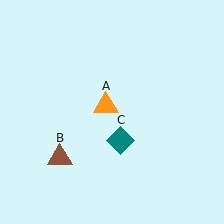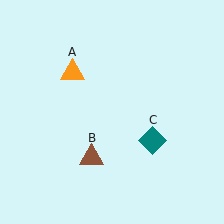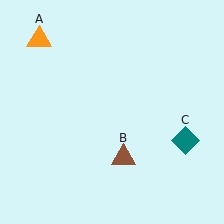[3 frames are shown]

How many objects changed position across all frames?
3 objects changed position: orange triangle (object A), brown triangle (object B), teal diamond (object C).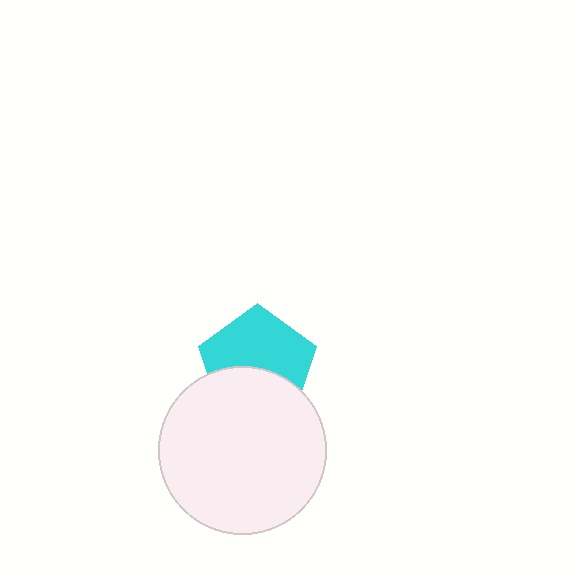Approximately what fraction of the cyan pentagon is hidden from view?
Roughly 41% of the cyan pentagon is hidden behind the white circle.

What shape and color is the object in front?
The object in front is a white circle.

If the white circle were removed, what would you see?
You would see the complete cyan pentagon.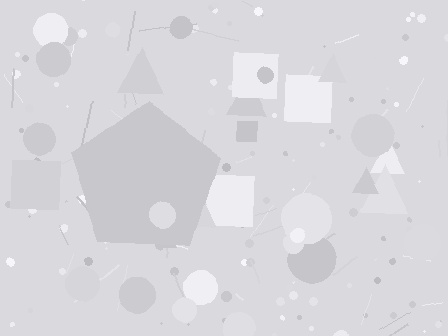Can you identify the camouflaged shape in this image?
The camouflaged shape is a pentagon.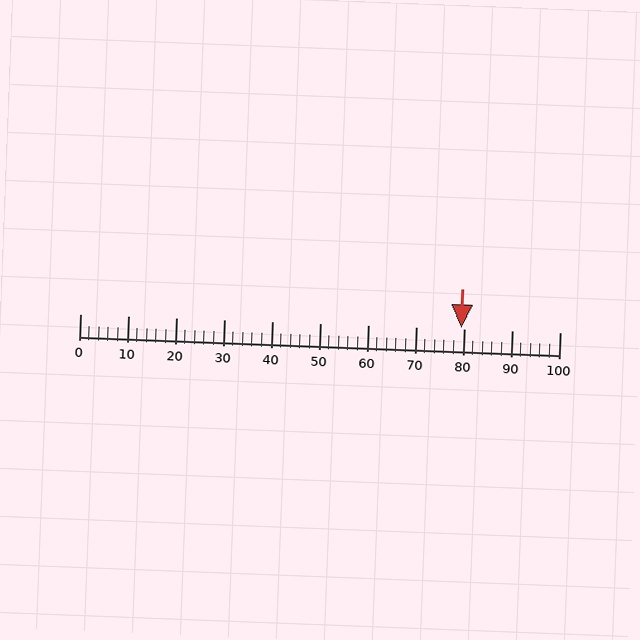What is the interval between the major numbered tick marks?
The major tick marks are spaced 10 units apart.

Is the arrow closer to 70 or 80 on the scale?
The arrow is closer to 80.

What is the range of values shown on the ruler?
The ruler shows values from 0 to 100.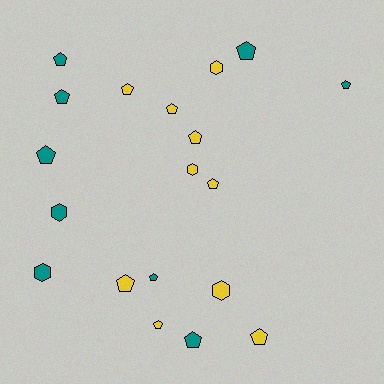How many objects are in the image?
There are 19 objects.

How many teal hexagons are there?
There are 2 teal hexagons.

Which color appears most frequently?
Yellow, with 10 objects.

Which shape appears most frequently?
Pentagon, with 14 objects.